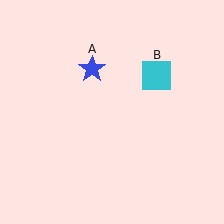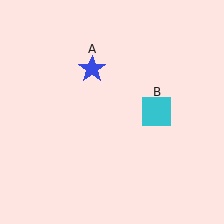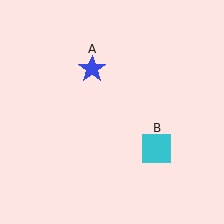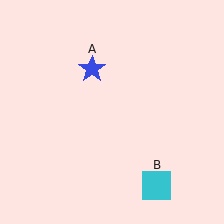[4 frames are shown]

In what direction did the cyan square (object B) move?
The cyan square (object B) moved down.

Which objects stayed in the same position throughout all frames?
Blue star (object A) remained stationary.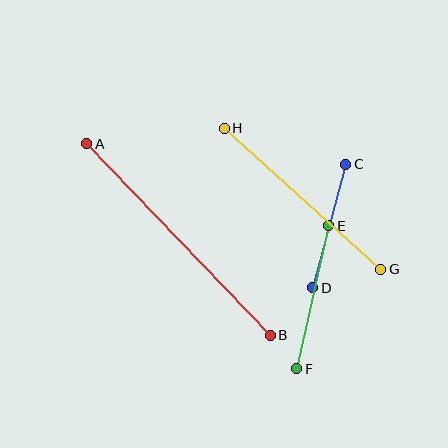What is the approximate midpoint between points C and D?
The midpoint is at approximately (329, 226) pixels.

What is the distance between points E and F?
The distance is approximately 147 pixels.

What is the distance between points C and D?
The distance is approximately 128 pixels.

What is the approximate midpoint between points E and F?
The midpoint is at approximately (313, 297) pixels.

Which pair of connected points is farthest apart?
Points A and B are farthest apart.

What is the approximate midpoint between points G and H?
The midpoint is at approximately (303, 199) pixels.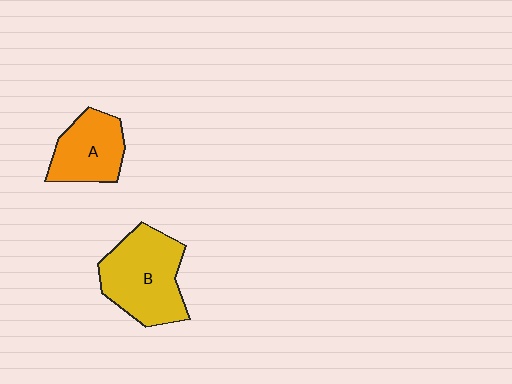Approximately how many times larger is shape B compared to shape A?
Approximately 1.5 times.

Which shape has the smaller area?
Shape A (orange).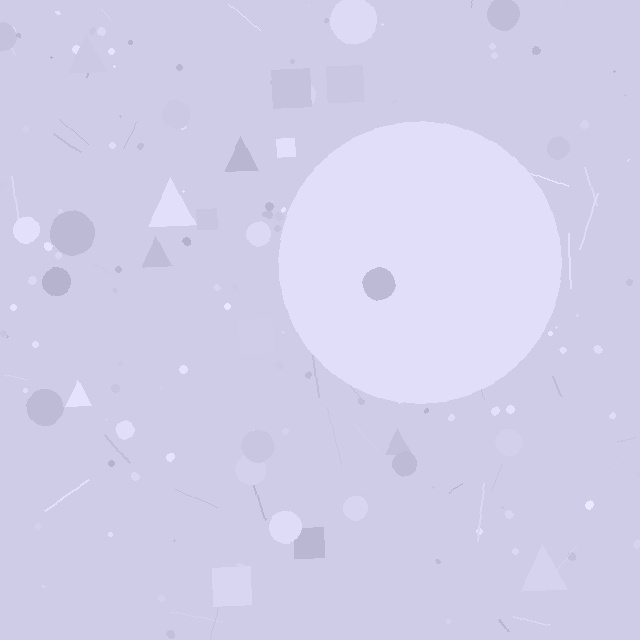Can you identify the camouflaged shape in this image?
The camouflaged shape is a circle.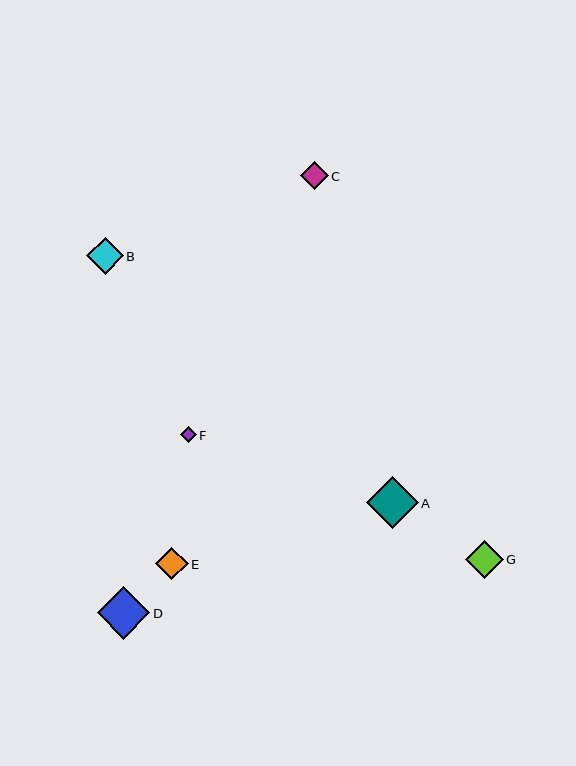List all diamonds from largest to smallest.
From largest to smallest: D, A, G, B, E, C, F.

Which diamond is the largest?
Diamond D is the largest with a size of approximately 52 pixels.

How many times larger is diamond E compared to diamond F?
Diamond E is approximately 2.0 times the size of diamond F.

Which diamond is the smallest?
Diamond F is the smallest with a size of approximately 16 pixels.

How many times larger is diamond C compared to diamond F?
Diamond C is approximately 1.7 times the size of diamond F.